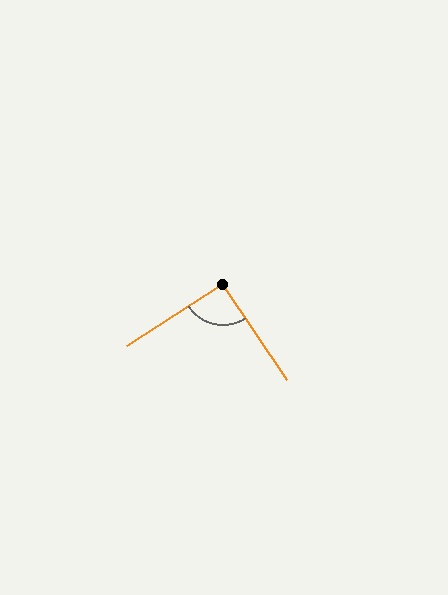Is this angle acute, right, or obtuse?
It is approximately a right angle.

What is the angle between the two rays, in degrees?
Approximately 91 degrees.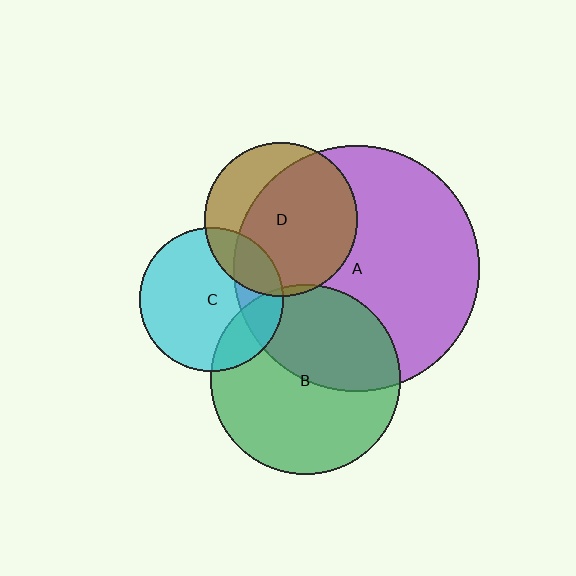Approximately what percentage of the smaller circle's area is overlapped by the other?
Approximately 70%.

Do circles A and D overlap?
Yes.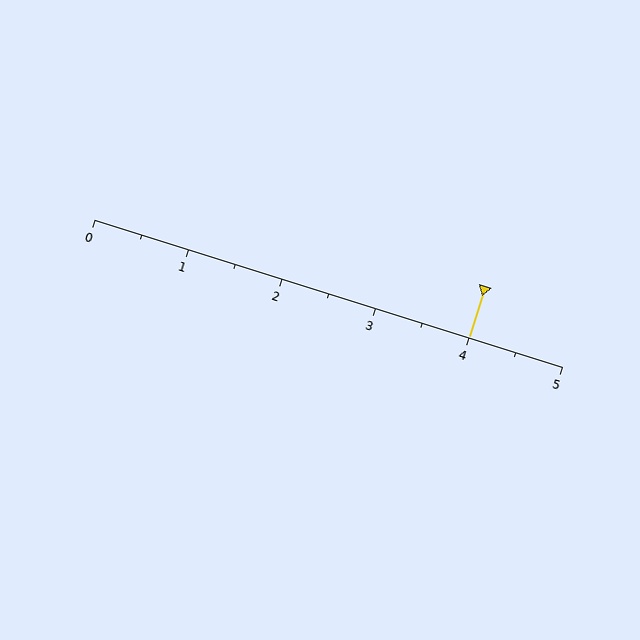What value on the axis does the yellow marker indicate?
The marker indicates approximately 4.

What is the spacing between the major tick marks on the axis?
The major ticks are spaced 1 apart.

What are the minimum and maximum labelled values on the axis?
The axis runs from 0 to 5.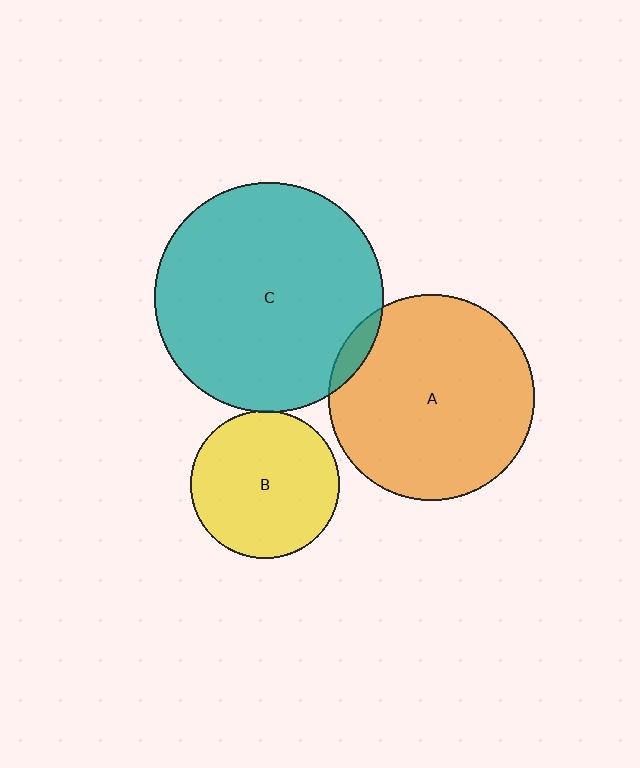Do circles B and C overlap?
Yes.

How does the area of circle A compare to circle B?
Approximately 1.9 times.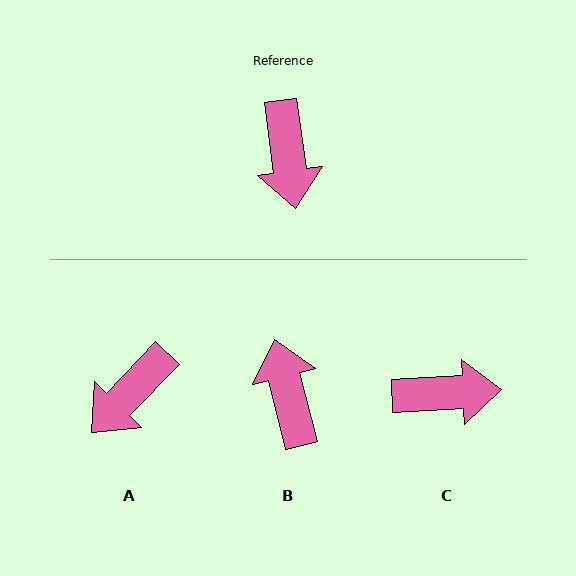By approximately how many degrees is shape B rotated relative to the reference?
Approximately 174 degrees clockwise.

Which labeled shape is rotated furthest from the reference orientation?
B, about 174 degrees away.